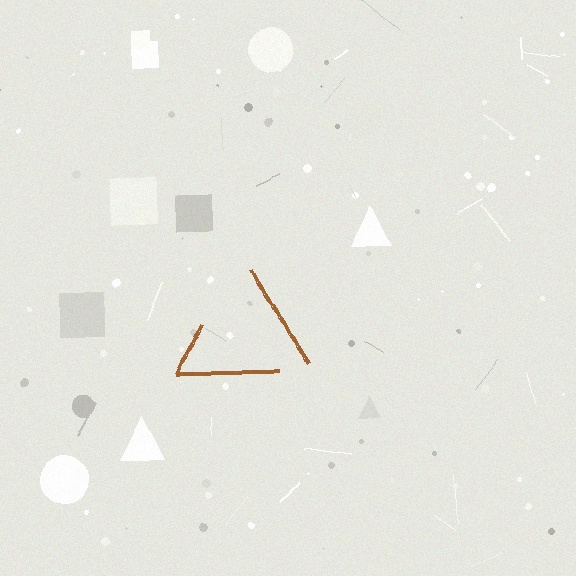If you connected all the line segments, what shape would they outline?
They would outline a triangle.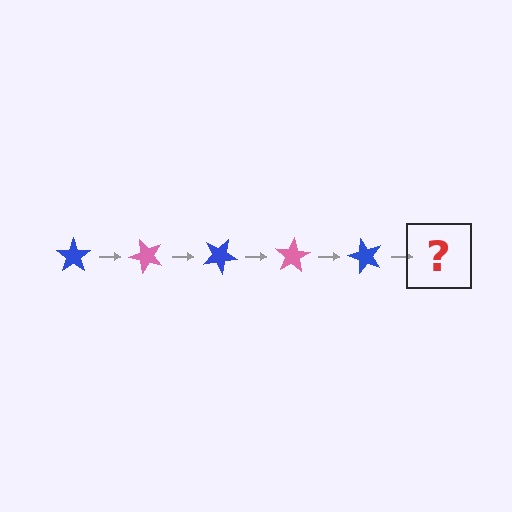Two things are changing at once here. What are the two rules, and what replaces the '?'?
The two rules are that it rotates 50 degrees each step and the color cycles through blue and pink. The '?' should be a pink star, rotated 250 degrees from the start.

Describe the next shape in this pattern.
It should be a pink star, rotated 250 degrees from the start.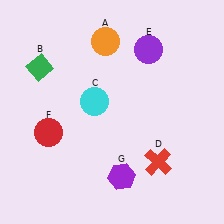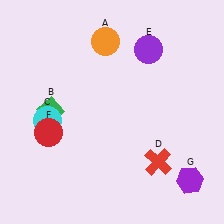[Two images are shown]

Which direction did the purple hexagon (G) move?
The purple hexagon (G) moved right.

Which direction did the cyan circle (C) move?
The cyan circle (C) moved left.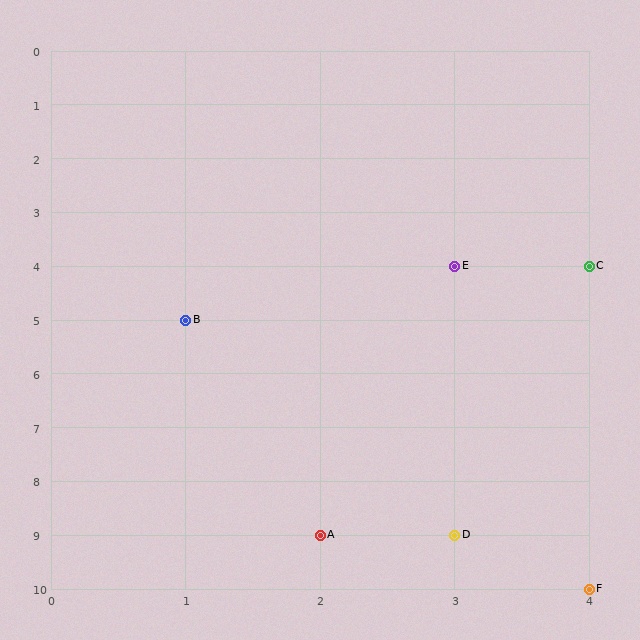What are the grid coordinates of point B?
Point B is at grid coordinates (1, 5).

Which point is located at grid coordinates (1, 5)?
Point B is at (1, 5).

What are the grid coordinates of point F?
Point F is at grid coordinates (4, 10).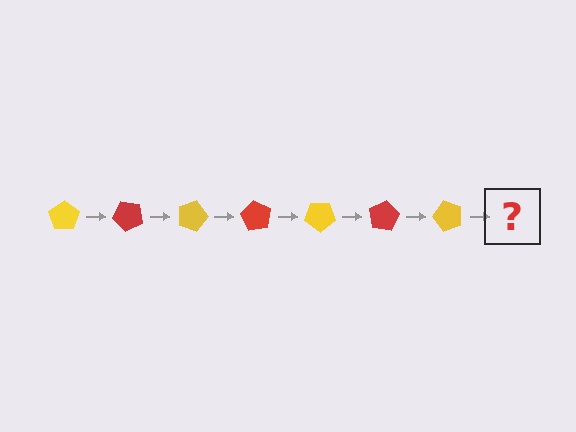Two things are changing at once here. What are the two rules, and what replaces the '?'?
The two rules are that it rotates 45 degrees each step and the color cycles through yellow and red. The '?' should be a red pentagon, rotated 315 degrees from the start.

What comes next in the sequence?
The next element should be a red pentagon, rotated 315 degrees from the start.